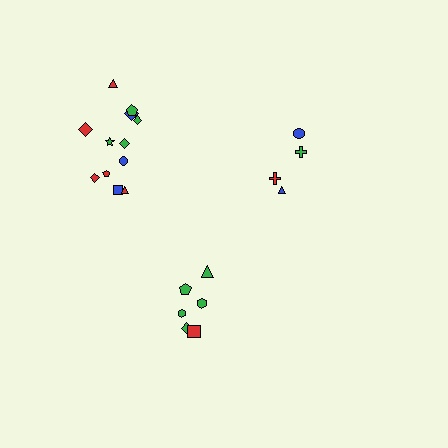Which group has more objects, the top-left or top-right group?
The top-left group.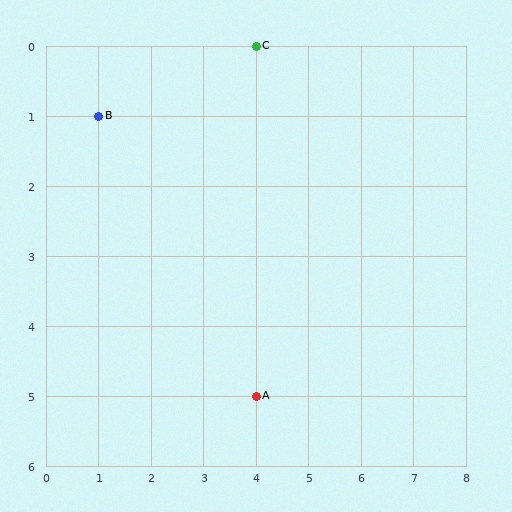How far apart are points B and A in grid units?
Points B and A are 3 columns and 4 rows apart (about 5.0 grid units diagonally).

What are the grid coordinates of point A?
Point A is at grid coordinates (4, 5).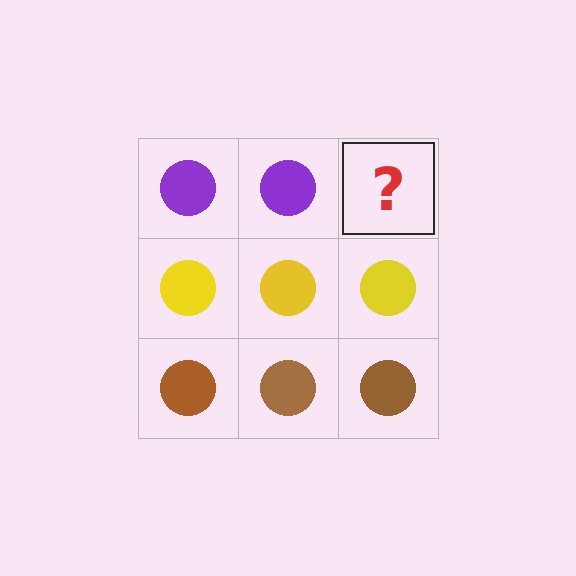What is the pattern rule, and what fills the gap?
The rule is that each row has a consistent color. The gap should be filled with a purple circle.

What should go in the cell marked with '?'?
The missing cell should contain a purple circle.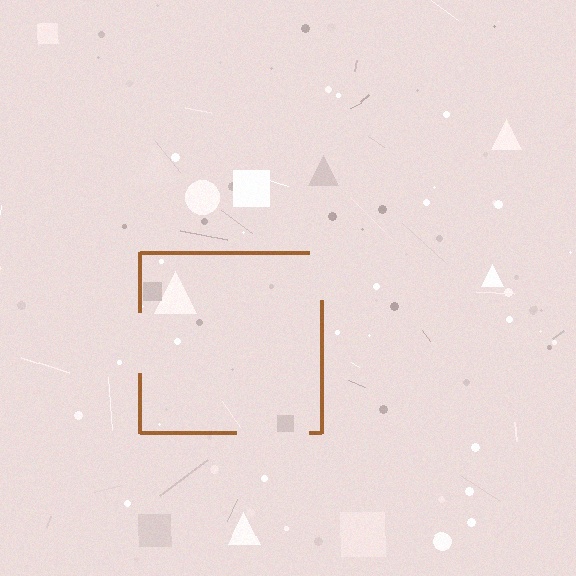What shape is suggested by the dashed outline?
The dashed outline suggests a square.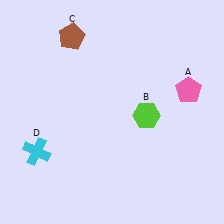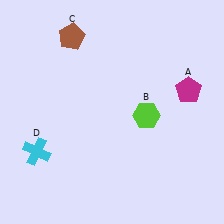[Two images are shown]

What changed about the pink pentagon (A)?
In Image 1, A is pink. In Image 2, it changed to magenta.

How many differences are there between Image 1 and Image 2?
There is 1 difference between the two images.